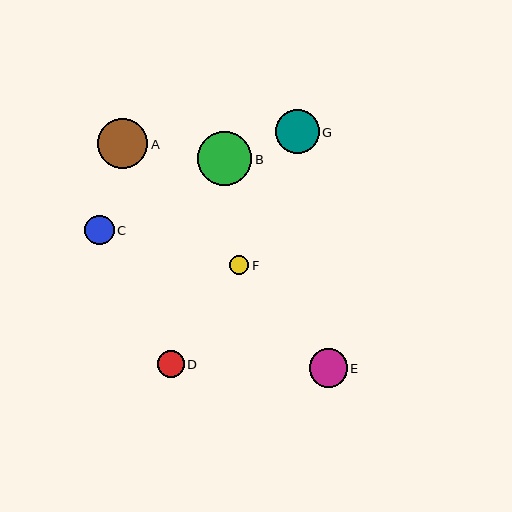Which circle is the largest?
Circle B is the largest with a size of approximately 54 pixels.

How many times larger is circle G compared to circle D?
Circle G is approximately 1.6 times the size of circle D.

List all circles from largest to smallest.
From largest to smallest: B, A, G, E, C, D, F.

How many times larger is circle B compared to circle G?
Circle B is approximately 1.2 times the size of circle G.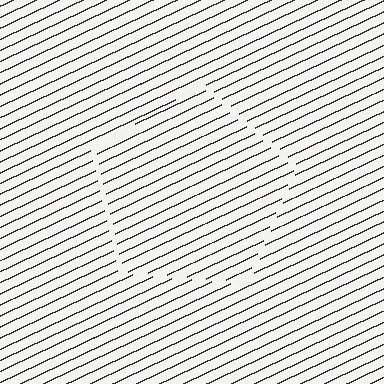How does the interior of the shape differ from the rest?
The interior of the shape contains the same grating, shifted by half a period — the contour is defined by the phase discontinuity where line-ends from the inner and outer gratings abut.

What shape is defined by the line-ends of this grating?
An illusory pentagon. The interior of the shape contains the same grating, shifted by half a period — the contour is defined by the phase discontinuity where line-ends from the inner and outer gratings abut.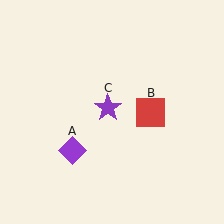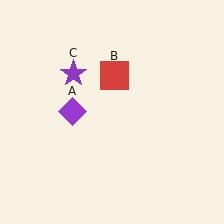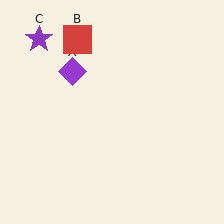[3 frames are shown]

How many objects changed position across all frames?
3 objects changed position: purple diamond (object A), red square (object B), purple star (object C).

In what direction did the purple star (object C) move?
The purple star (object C) moved up and to the left.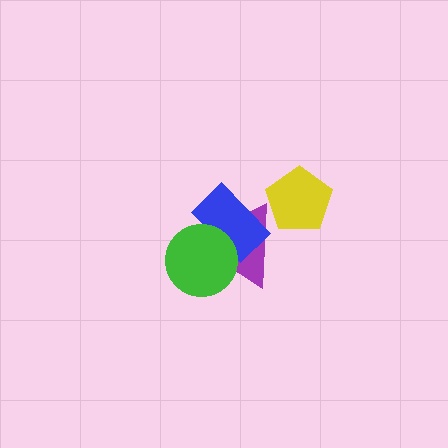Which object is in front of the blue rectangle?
The green circle is in front of the blue rectangle.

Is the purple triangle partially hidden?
Yes, it is partially covered by another shape.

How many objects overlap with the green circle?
2 objects overlap with the green circle.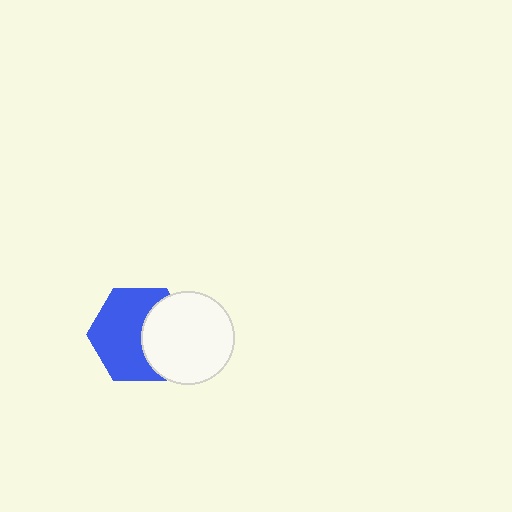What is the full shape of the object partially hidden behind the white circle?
The partially hidden object is a blue hexagon.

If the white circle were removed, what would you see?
You would see the complete blue hexagon.